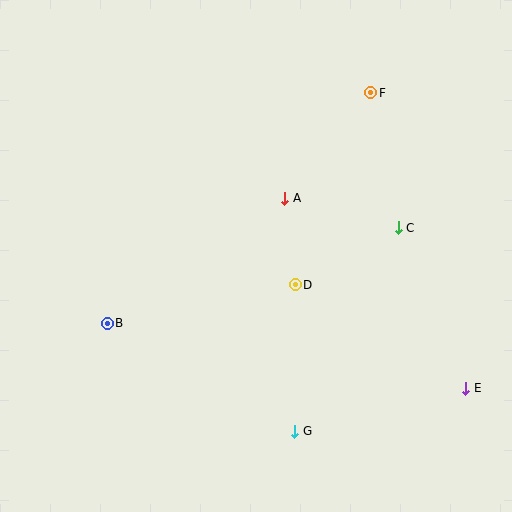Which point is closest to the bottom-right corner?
Point E is closest to the bottom-right corner.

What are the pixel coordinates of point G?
Point G is at (295, 431).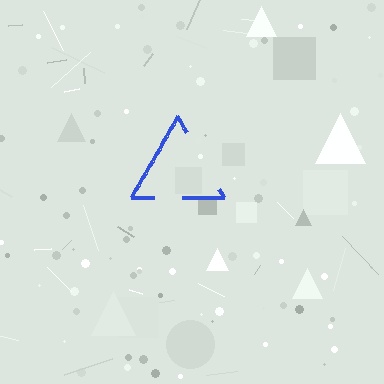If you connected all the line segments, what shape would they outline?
They would outline a triangle.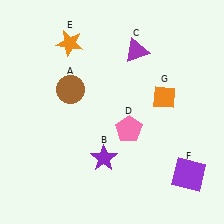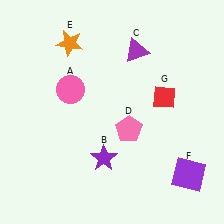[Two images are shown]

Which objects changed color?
A changed from brown to pink. G changed from orange to red.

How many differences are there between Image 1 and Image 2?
There are 2 differences between the two images.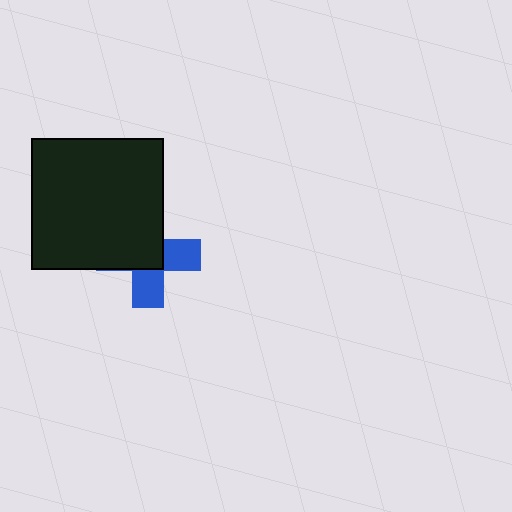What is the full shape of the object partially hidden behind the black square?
The partially hidden object is a blue cross.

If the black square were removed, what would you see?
You would see the complete blue cross.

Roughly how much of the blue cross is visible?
A small part of it is visible (roughly 44%).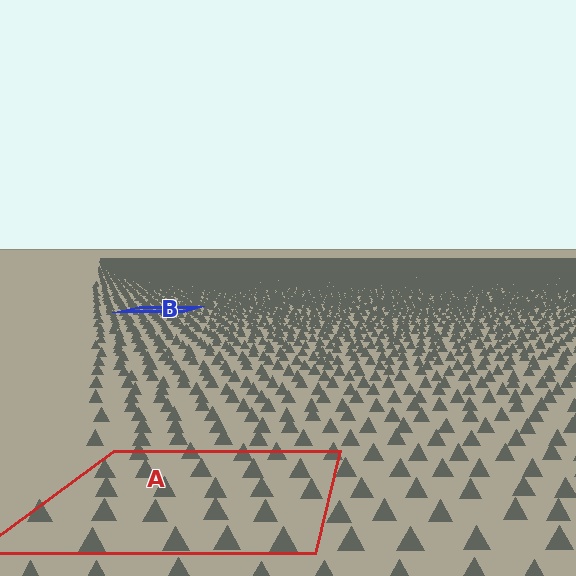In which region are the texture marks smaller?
The texture marks are smaller in region B, because it is farther away.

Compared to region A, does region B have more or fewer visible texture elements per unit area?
Region B has more texture elements per unit area — they are packed more densely because it is farther away.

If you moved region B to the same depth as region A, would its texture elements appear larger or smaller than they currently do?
They would appear larger. At a closer depth, the same texture elements are projected at a bigger on-screen size.